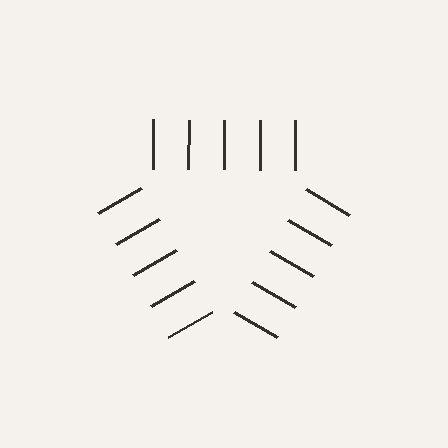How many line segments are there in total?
15 — 5 along each of the 3 edges.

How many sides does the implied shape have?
3 sides — the line-ends trace a triangle.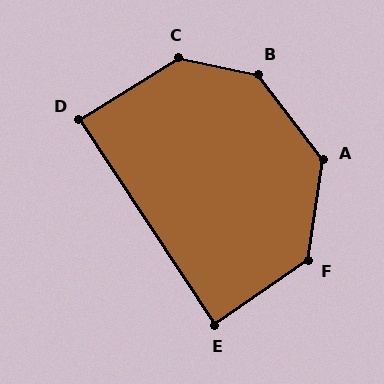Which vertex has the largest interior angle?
B, at approximately 139 degrees.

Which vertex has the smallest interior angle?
D, at approximately 88 degrees.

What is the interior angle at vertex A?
Approximately 135 degrees (obtuse).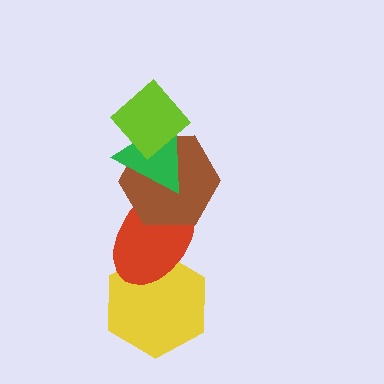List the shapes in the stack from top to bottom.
From top to bottom: the lime diamond, the green triangle, the brown hexagon, the red ellipse, the yellow hexagon.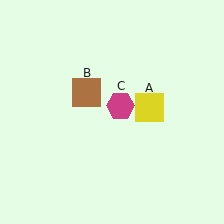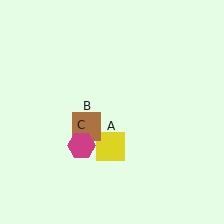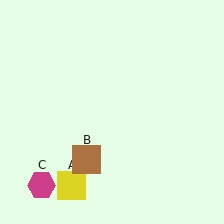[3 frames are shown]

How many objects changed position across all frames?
3 objects changed position: yellow square (object A), brown square (object B), magenta hexagon (object C).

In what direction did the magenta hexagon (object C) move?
The magenta hexagon (object C) moved down and to the left.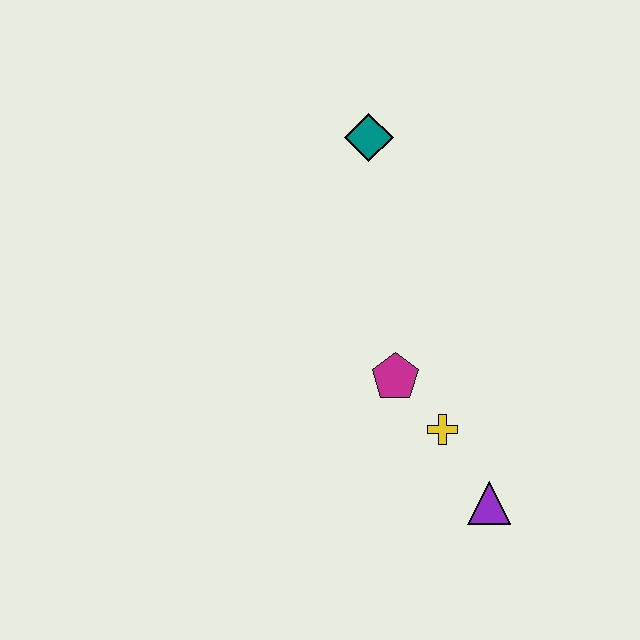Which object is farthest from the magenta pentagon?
The teal diamond is farthest from the magenta pentagon.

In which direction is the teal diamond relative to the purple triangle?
The teal diamond is above the purple triangle.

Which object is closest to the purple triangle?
The yellow cross is closest to the purple triangle.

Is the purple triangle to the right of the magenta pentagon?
Yes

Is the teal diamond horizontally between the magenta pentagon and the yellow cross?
No